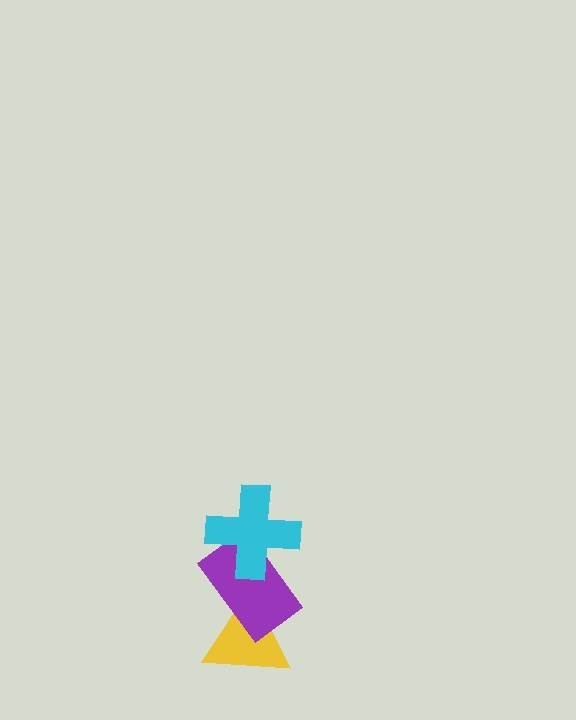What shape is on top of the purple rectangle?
The cyan cross is on top of the purple rectangle.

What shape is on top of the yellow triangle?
The purple rectangle is on top of the yellow triangle.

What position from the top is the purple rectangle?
The purple rectangle is 2nd from the top.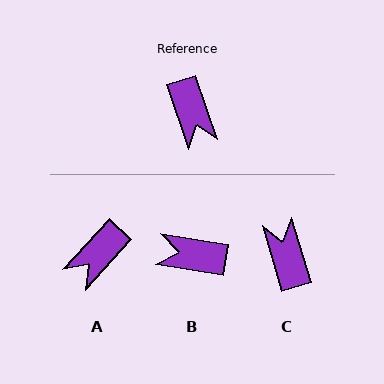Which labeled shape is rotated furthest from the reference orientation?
C, about 178 degrees away.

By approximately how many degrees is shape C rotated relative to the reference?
Approximately 178 degrees counter-clockwise.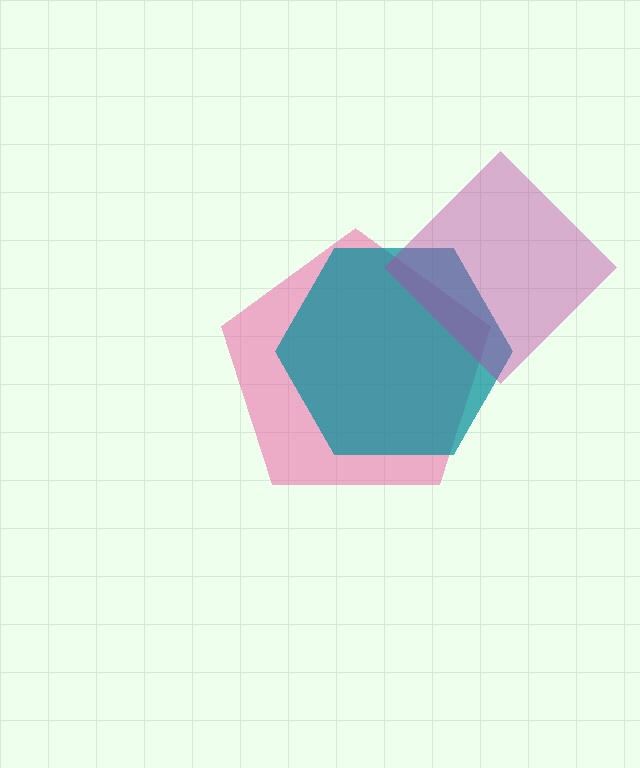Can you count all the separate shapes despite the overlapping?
Yes, there are 3 separate shapes.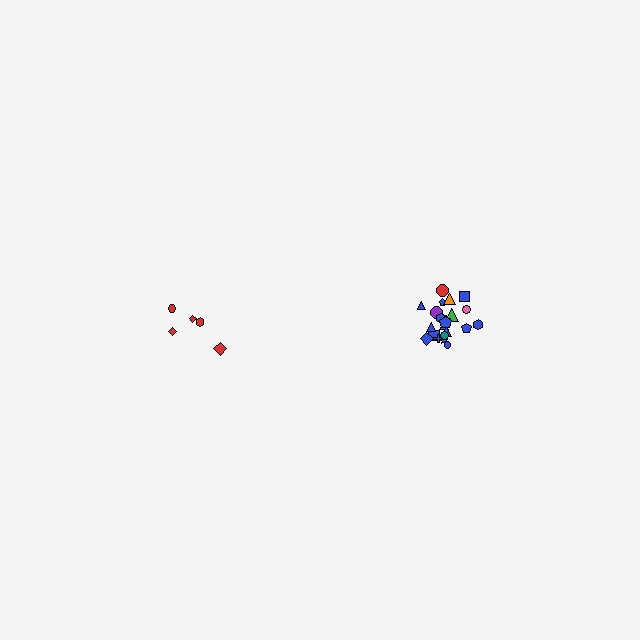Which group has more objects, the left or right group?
The right group.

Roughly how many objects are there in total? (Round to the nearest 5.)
Roughly 25 objects in total.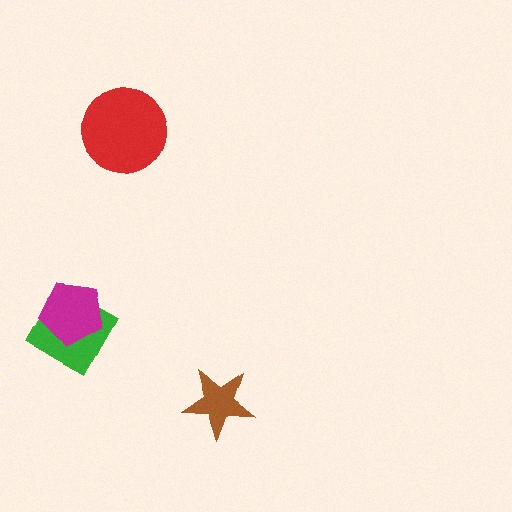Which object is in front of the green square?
The magenta pentagon is in front of the green square.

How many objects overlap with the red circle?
0 objects overlap with the red circle.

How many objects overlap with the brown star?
0 objects overlap with the brown star.